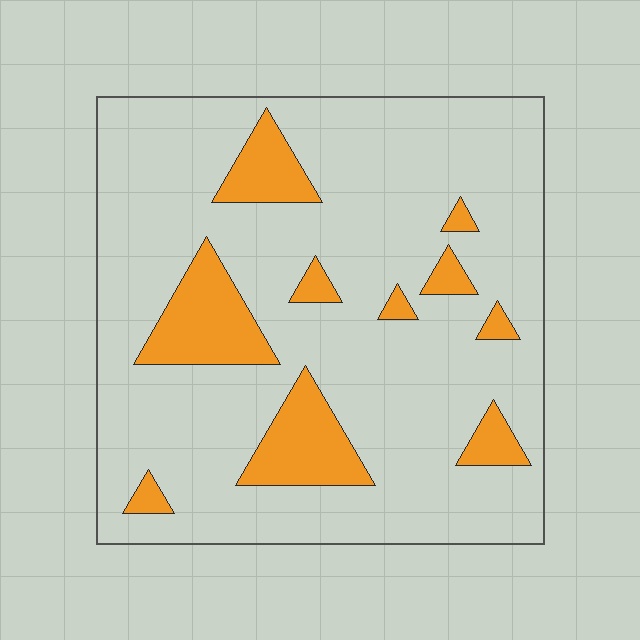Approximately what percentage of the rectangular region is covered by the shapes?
Approximately 15%.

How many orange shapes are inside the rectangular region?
10.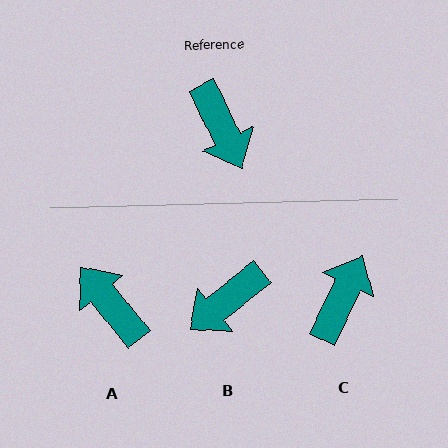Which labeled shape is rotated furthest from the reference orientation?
A, about 167 degrees away.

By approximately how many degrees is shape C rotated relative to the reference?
Approximately 128 degrees counter-clockwise.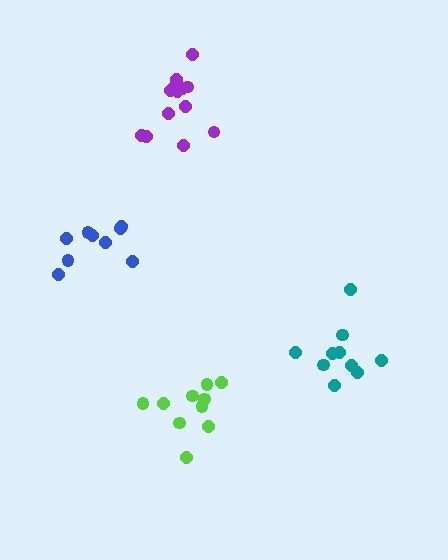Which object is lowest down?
The lime cluster is bottommost.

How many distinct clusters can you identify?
There are 4 distinct clusters.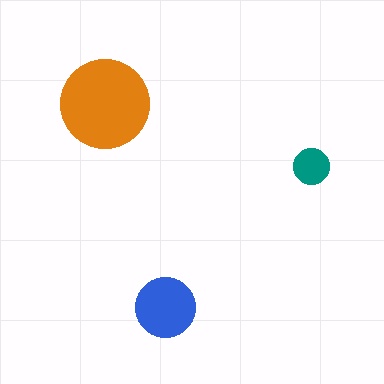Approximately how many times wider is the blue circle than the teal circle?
About 1.5 times wider.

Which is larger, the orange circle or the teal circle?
The orange one.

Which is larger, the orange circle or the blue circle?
The orange one.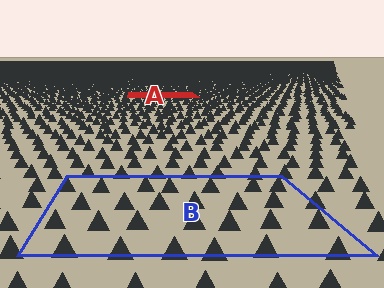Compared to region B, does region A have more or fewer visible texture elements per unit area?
Region A has more texture elements per unit area — they are packed more densely because it is farther away.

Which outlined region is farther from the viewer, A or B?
Region A is farther from the viewer — the texture elements inside it appear smaller and more densely packed.